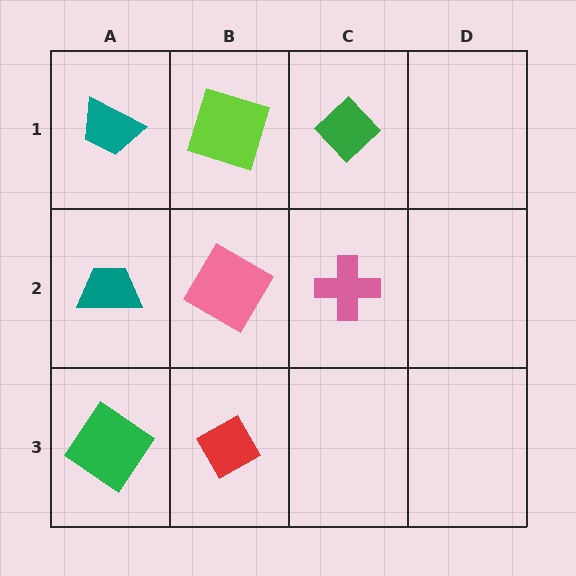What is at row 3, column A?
A green diamond.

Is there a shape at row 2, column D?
No, that cell is empty.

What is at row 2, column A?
A teal trapezoid.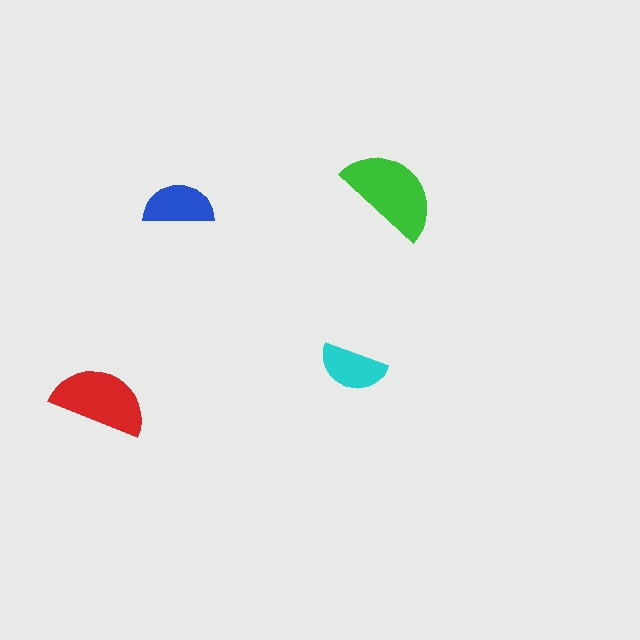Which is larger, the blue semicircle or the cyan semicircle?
The blue one.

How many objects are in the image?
There are 4 objects in the image.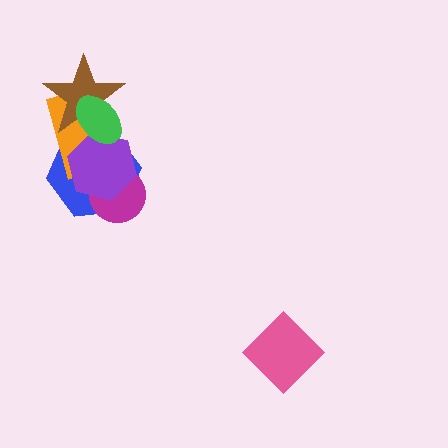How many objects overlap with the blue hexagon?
5 objects overlap with the blue hexagon.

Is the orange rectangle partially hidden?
Yes, it is partially covered by another shape.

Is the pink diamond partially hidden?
No, no other shape covers it.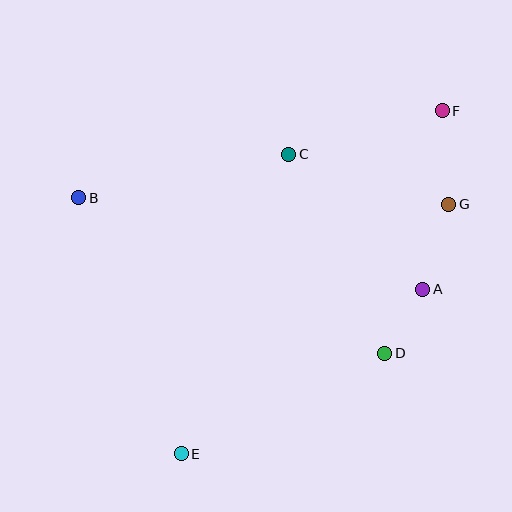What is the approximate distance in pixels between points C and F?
The distance between C and F is approximately 160 pixels.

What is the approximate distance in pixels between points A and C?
The distance between A and C is approximately 190 pixels.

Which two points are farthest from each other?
Points E and F are farthest from each other.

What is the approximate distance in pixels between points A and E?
The distance between A and E is approximately 292 pixels.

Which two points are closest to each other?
Points A and D are closest to each other.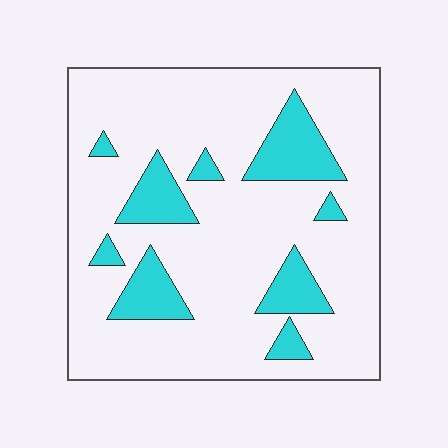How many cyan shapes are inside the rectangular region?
9.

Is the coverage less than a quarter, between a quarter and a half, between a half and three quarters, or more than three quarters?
Less than a quarter.